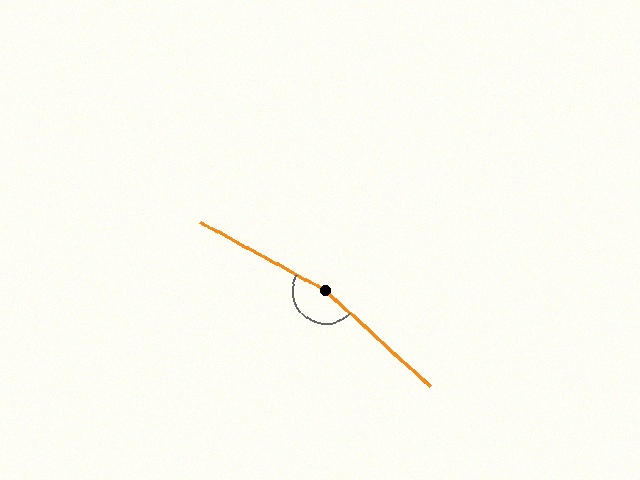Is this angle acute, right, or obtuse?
It is obtuse.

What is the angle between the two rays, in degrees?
Approximately 166 degrees.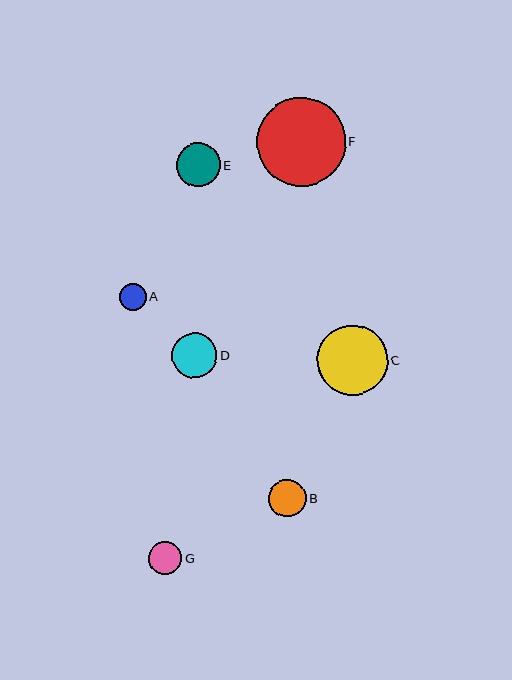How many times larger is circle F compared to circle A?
Circle F is approximately 3.4 times the size of circle A.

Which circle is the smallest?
Circle A is the smallest with a size of approximately 27 pixels.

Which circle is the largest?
Circle F is the largest with a size of approximately 89 pixels.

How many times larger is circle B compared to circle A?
Circle B is approximately 1.4 times the size of circle A.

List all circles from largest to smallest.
From largest to smallest: F, C, D, E, B, G, A.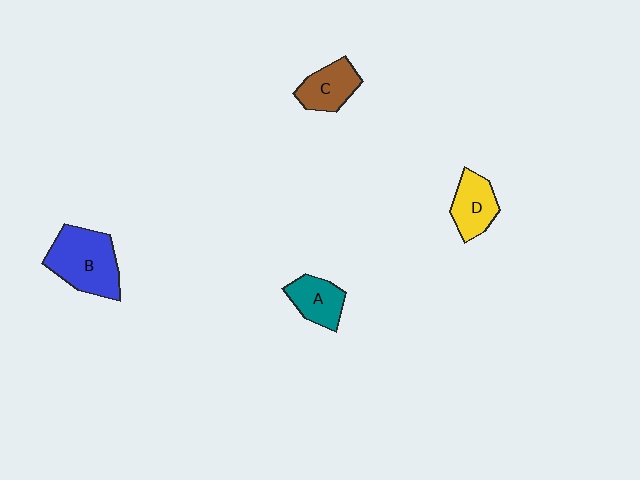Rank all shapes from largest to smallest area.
From largest to smallest: B (blue), D (yellow), C (brown), A (teal).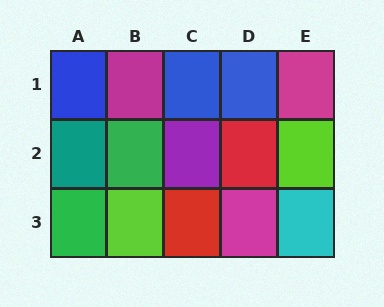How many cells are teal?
1 cell is teal.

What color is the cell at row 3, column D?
Magenta.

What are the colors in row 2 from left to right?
Teal, green, purple, red, lime.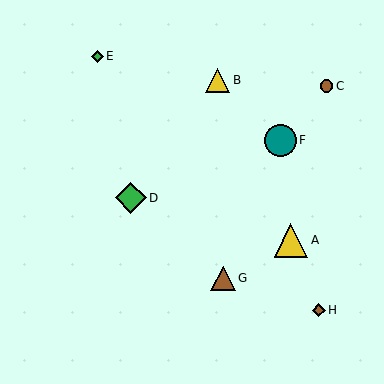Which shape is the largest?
The yellow triangle (labeled A) is the largest.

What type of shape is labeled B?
Shape B is a yellow triangle.